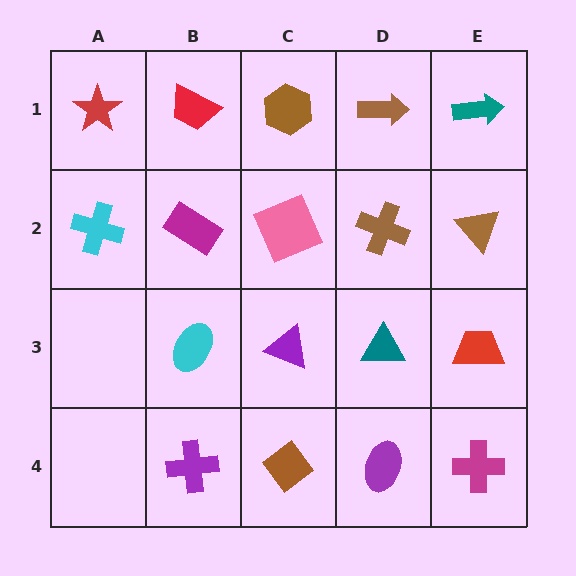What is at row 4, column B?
A purple cross.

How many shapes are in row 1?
5 shapes.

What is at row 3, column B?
A cyan ellipse.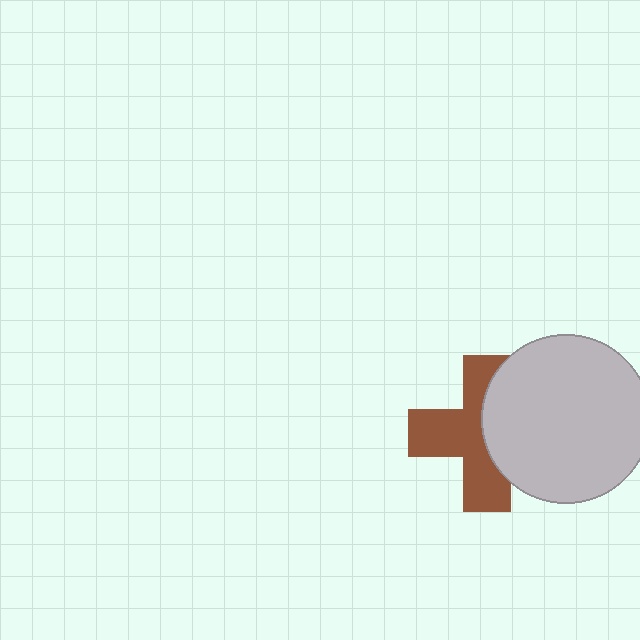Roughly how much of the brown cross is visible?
About half of it is visible (roughly 58%).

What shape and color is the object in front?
The object in front is a light gray circle.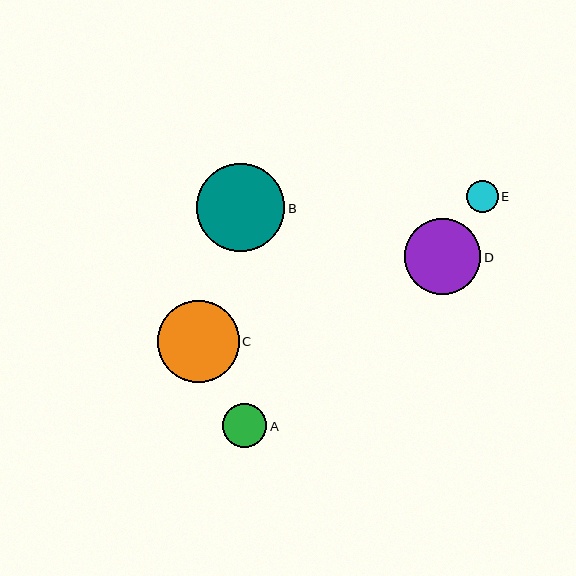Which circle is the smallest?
Circle E is the smallest with a size of approximately 32 pixels.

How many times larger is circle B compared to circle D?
Circle B is approximately 1.2 times the size of circle D.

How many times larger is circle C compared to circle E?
Circle C is approximately 2.5 times the size of circle E.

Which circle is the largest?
Circle B is the largest with a size of approximately 88 pixels.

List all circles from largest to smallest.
From largest to smallest: B, C, D, A, E.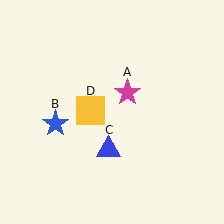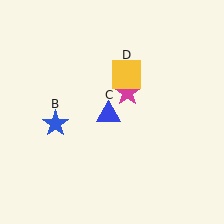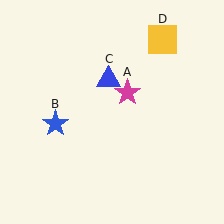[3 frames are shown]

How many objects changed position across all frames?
2 objects changed position: blue triangle (object C), yellow square (object D).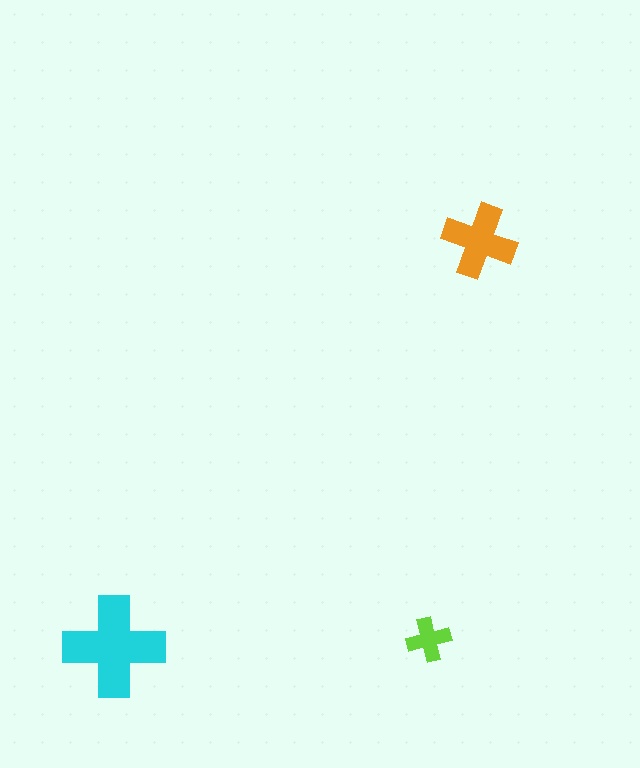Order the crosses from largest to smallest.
the cyan one, the orange one, the lime one.